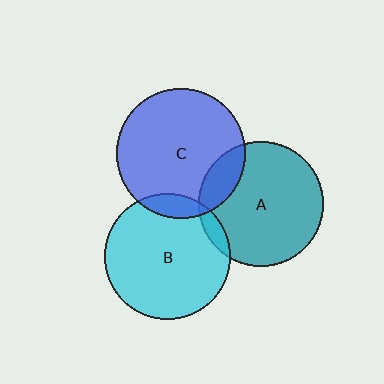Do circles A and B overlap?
Yes.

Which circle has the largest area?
Circle C (blue).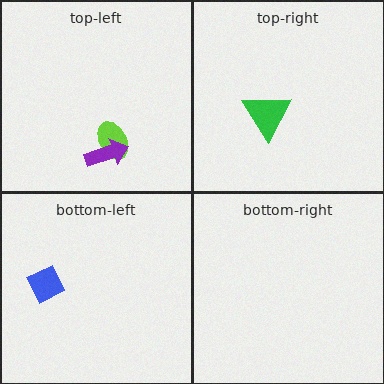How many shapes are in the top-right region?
1.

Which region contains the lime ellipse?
The top-left region.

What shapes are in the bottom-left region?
The blue diamond.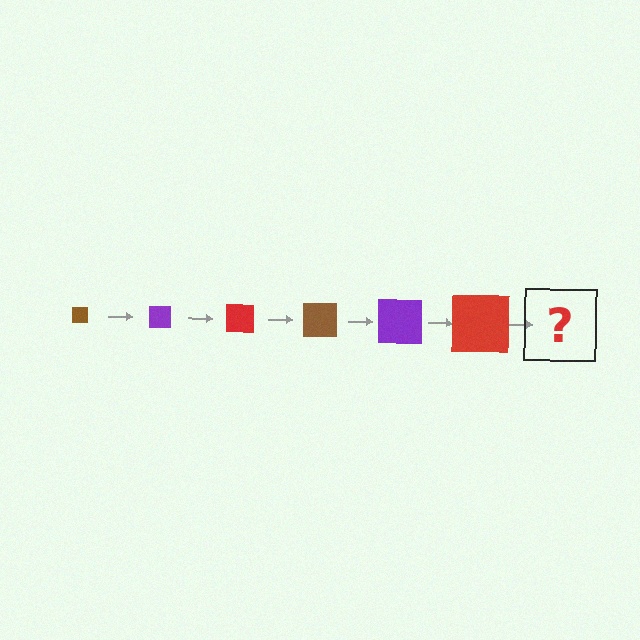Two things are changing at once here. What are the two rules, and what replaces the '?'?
The two rules are that the square grows larger each step and the color cycles through brown, purple, and red. The '?' should be a brown square, larger than the previous one.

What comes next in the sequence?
The next element should be a brown square, larger than the previous one.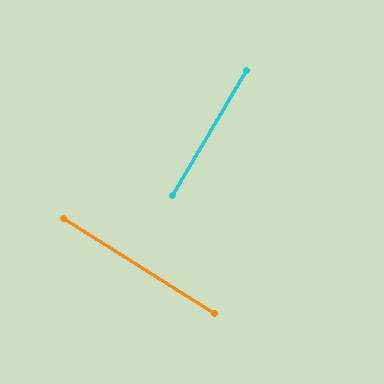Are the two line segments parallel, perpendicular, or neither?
Perpendicular — they meet at approximately 88°.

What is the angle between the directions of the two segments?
Approximately 88 degrees.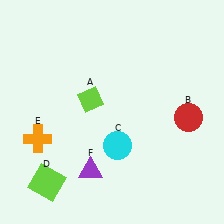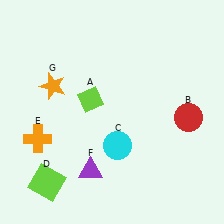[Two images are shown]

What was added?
An orange star (G) was added in Image 2.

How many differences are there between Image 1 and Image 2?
There is 1 difference between the two images.